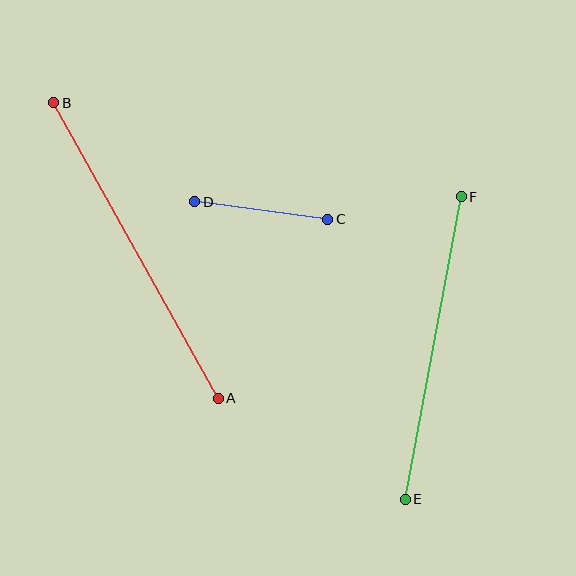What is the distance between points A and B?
The distance is approximately 338 pixels.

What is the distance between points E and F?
The distance is approximately 307 pixels.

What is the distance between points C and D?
The distance is approximately 134 pixels.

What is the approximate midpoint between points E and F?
The midpoint is at approximately (433, 348) pixels.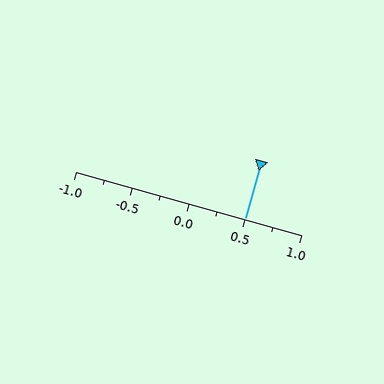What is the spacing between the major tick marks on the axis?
The major ticks are spaced 0.5 apart.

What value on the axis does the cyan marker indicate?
The marker indicates approximately 0.5.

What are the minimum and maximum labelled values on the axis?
The axis runs from -1.0 to 1.0.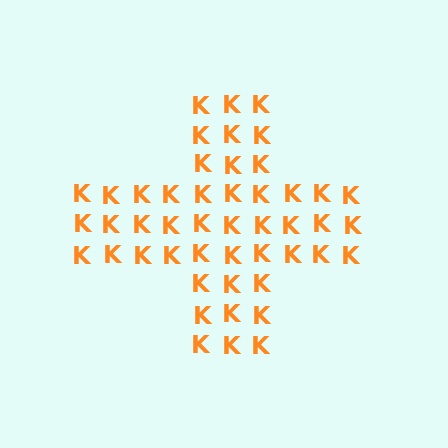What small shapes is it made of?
It is made of small letter K's.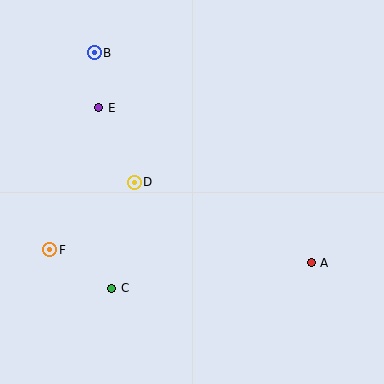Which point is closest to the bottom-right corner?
Point A is closest to the bottom-right corner.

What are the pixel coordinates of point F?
Point F is at (50, 250).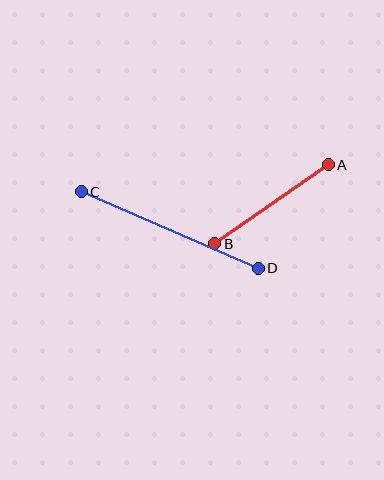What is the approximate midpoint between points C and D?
The midpoint is at approximately (170, 230) pixels.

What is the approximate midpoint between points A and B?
The midpoint is at approximately (271, 204) pixels.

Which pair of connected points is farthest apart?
Points C and D are farthest apart.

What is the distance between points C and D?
The distance is approximately 193 pixels.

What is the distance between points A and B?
The distance is approximately 138 pixels.